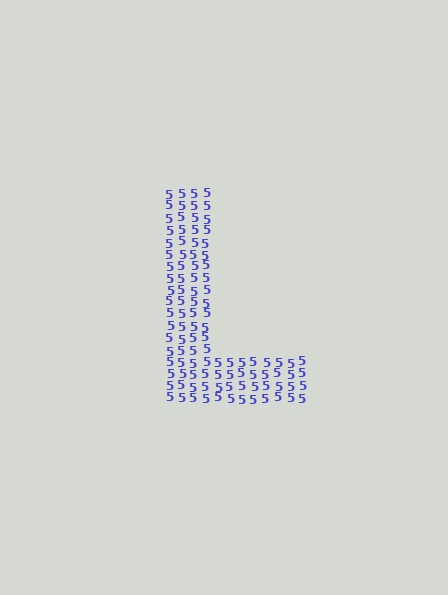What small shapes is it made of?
It is made of small digit 5's.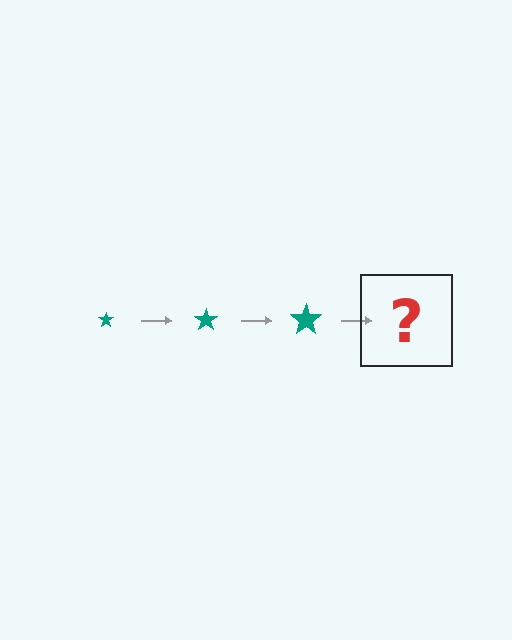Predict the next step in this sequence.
The next step is a teal star, larger than the previous one.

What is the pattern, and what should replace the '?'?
The pattern is that the star gets progressively larger each step. The '?' should be a teal star, larger than the previous one.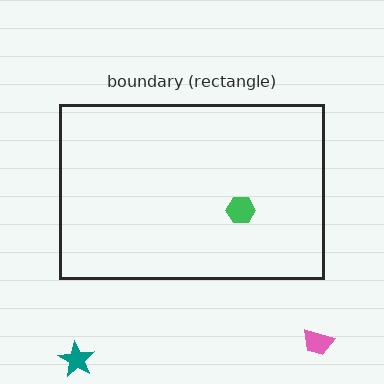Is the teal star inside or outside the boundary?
Outside.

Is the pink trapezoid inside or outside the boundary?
Outside.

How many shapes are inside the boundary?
1 inside, 2 outside.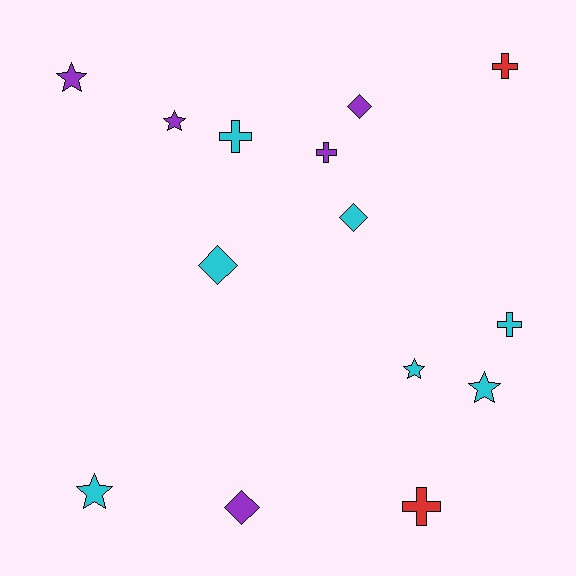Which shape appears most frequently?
Cross, with 5 objects.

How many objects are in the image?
There are 14 objects.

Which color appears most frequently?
Cyan, with 7 objects.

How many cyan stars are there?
There are 3 cyan stars.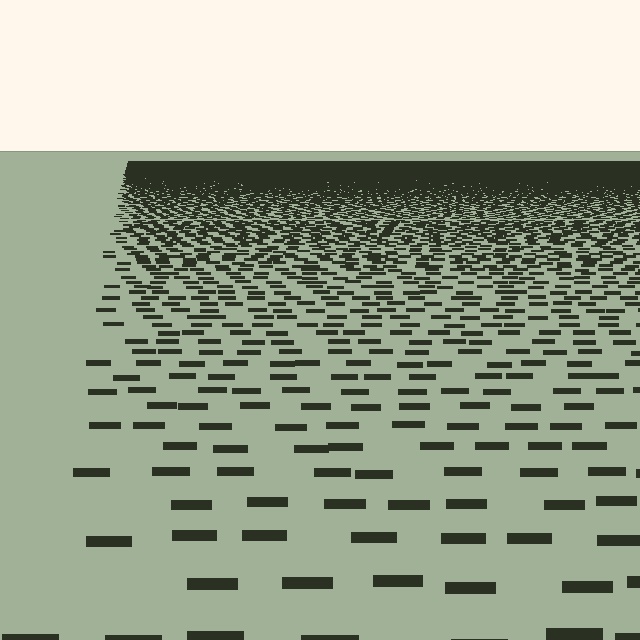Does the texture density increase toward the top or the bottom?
Density increases toward the top.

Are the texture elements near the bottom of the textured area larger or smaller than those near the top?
Larger. Near the bottom, elements are closer to the viewer and appear at a bigger on-screen size.